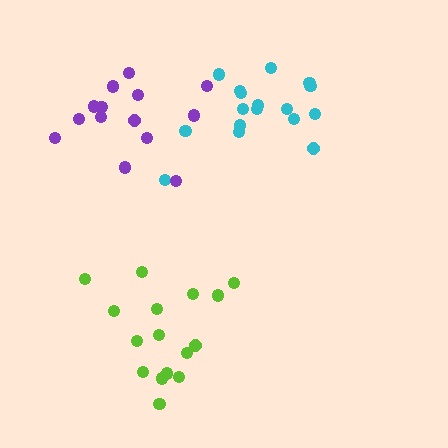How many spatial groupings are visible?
There are 3 spatial groupings.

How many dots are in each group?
Group 1: 16 dots, Group 2: 17 dots, Group 3: 14 dots (47 total).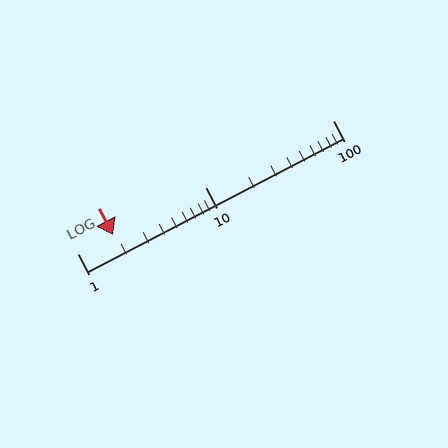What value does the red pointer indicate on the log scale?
The pointer indicates approximately 1.9.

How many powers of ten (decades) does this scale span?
The scale spans 2 decades, from 1 to 100.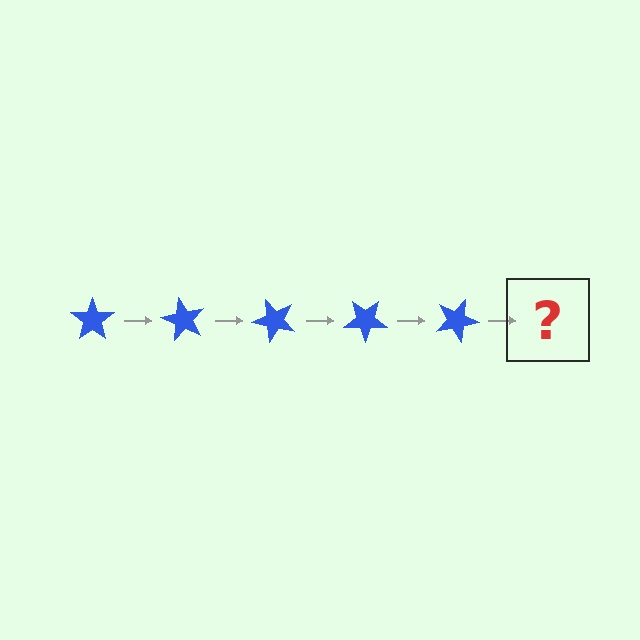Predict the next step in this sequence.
The next step is a blue star rotated 300 degrees.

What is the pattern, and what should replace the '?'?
The pattern is that the star rotates 60 degrees each step. The '?' should be a blue star rotated 300 degrees.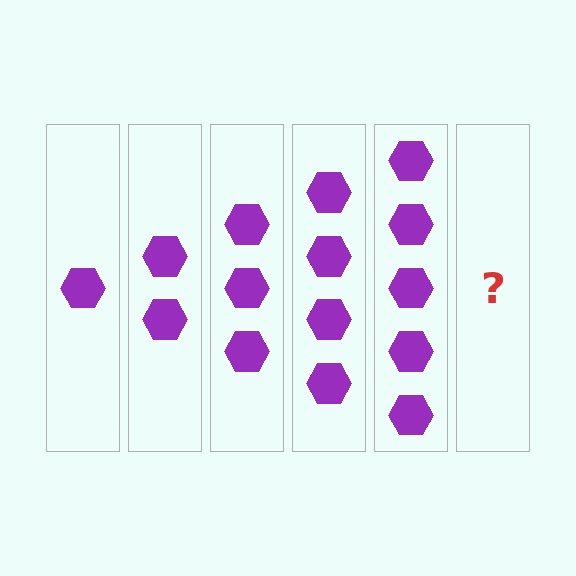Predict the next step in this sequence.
The next step is 6 hexagons.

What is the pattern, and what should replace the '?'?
The pattern is that each step adds one more hexagon. The '?' should be 6 hexagons.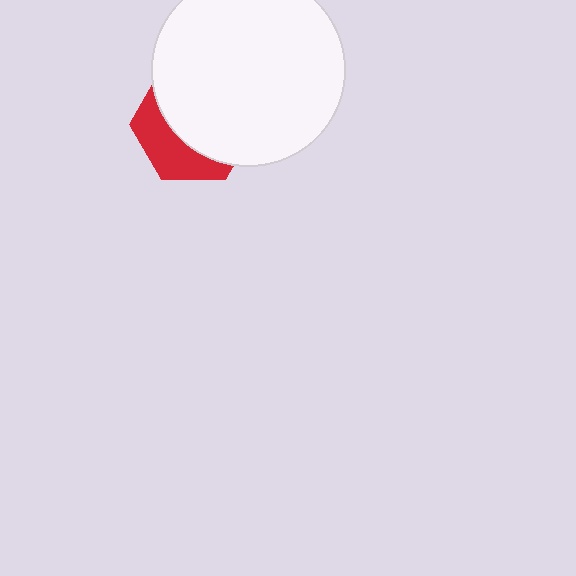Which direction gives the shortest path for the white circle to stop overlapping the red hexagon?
Moving toward the upper-right gives the shortest separation.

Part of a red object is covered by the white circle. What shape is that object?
It is a hexagon.